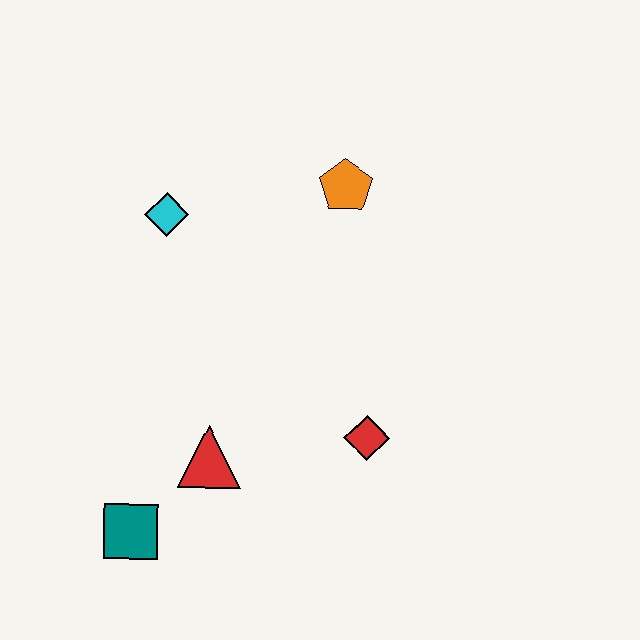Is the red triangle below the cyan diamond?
Yes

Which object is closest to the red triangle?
The teal square is closest to the red triangle.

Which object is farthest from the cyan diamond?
The teal square is farthest from the cyan diamond.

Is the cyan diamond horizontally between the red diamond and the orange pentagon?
No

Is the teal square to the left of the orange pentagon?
Yes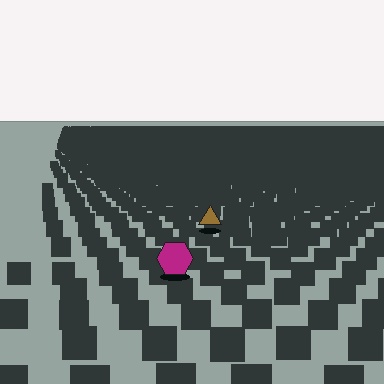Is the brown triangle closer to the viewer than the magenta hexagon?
No. The magenta hexagon is closer — you can tell from the texture gradient: the ground texture is coarser near it.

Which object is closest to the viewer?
The magenta hexagon is closest. The texture marks near it are larger and more spread out.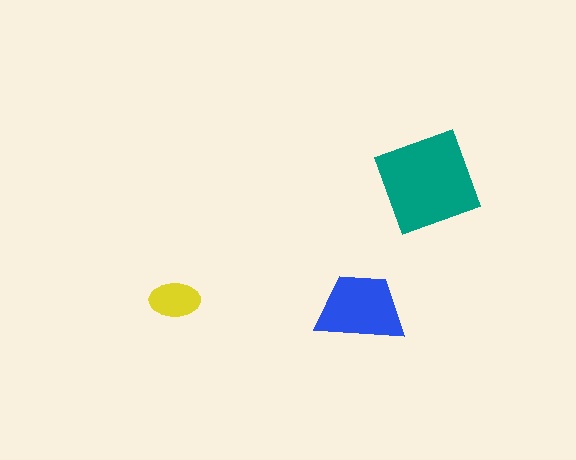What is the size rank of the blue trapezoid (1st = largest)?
2nd.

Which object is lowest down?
The blue trapezoid is bottommost.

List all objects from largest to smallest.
The teal diamond, the blue trapezoid, the yellow ellipse.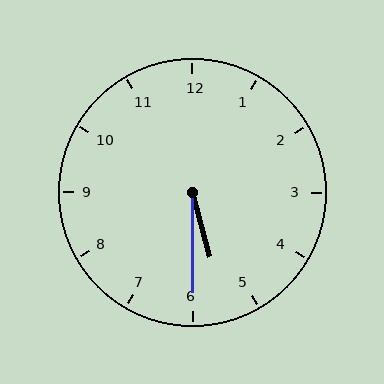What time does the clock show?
5:30.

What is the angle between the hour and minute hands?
Approximately 15 degrees.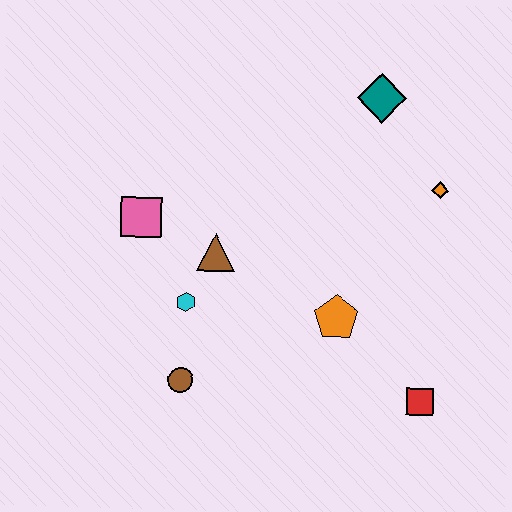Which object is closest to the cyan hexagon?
The brown triangle is closest to the cyan hexagon.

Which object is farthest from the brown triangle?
The red square is farthest from the brown triangle.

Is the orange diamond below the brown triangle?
No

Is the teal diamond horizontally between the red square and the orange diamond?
No